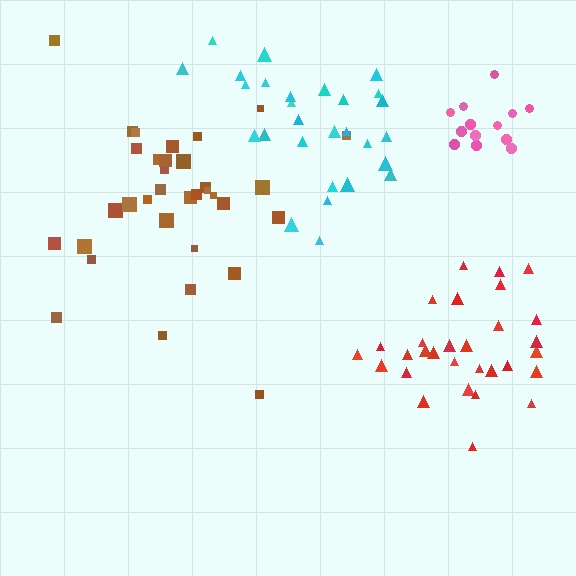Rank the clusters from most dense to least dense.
pink, red, brown, cyan.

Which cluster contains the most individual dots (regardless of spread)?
Brown (34).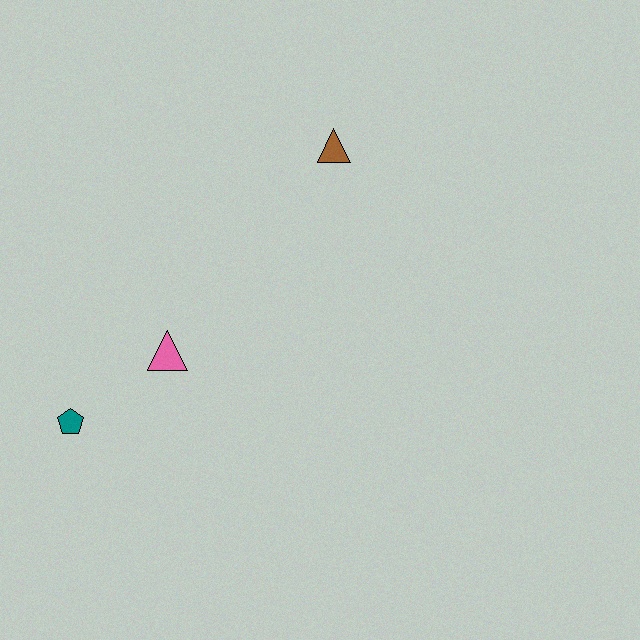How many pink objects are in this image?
There is 1 pink object.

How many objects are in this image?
There are 3 objects.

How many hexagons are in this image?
There are no hexagons.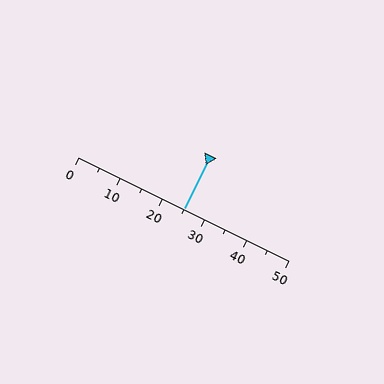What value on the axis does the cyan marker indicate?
The marker indicates approximately 25.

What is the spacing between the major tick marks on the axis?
The major ticks are spaced 10 apart.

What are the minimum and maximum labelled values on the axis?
The axis runs from 0 to 50.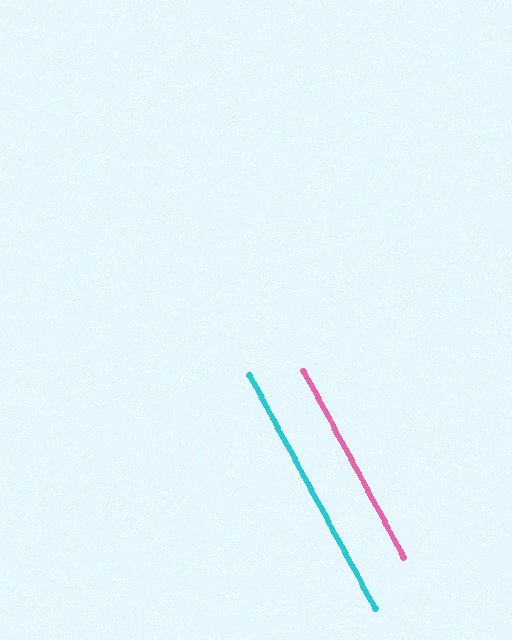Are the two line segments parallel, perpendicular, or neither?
Parallel — their directions differ by only 0.0°.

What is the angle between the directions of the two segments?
Approximately 0 degrees.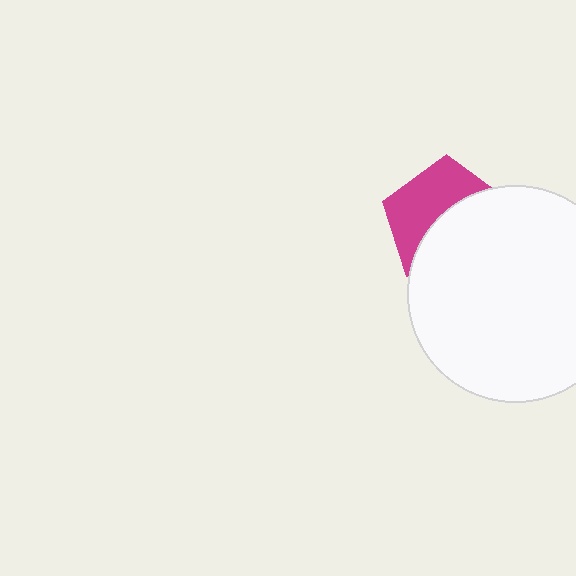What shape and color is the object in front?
The object in front is a white circle.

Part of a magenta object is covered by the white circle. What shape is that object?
It is a pentagon.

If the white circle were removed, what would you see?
You would see the complete magenta pentagon.